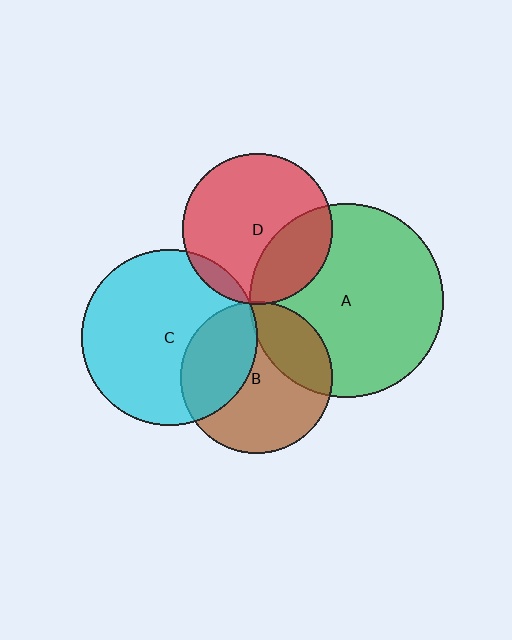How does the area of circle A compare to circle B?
Approximately 1.6 times.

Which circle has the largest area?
Circle A (green).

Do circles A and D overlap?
Yes.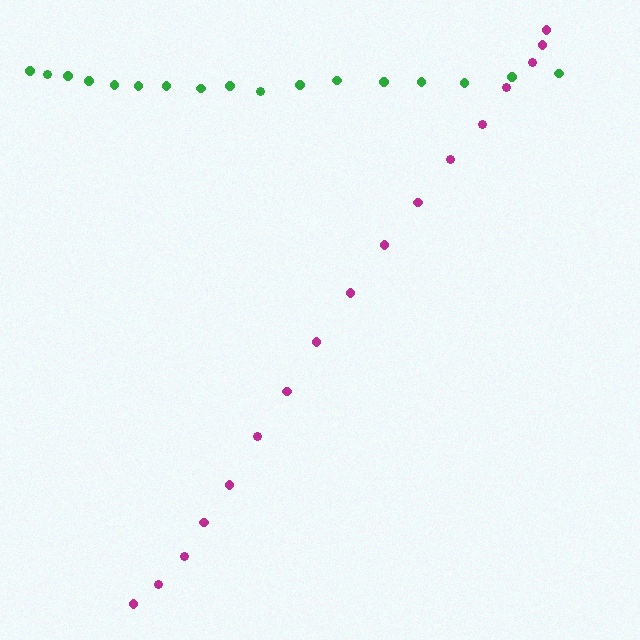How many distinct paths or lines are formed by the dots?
There are 2 distinct paths.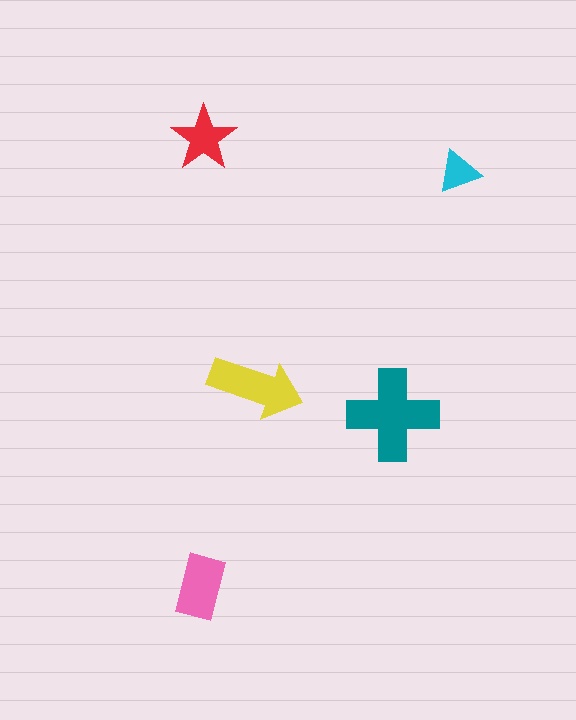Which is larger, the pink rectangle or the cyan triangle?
The pink rectangle.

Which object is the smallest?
The cyan triangle.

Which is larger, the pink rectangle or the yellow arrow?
The yellow arrow.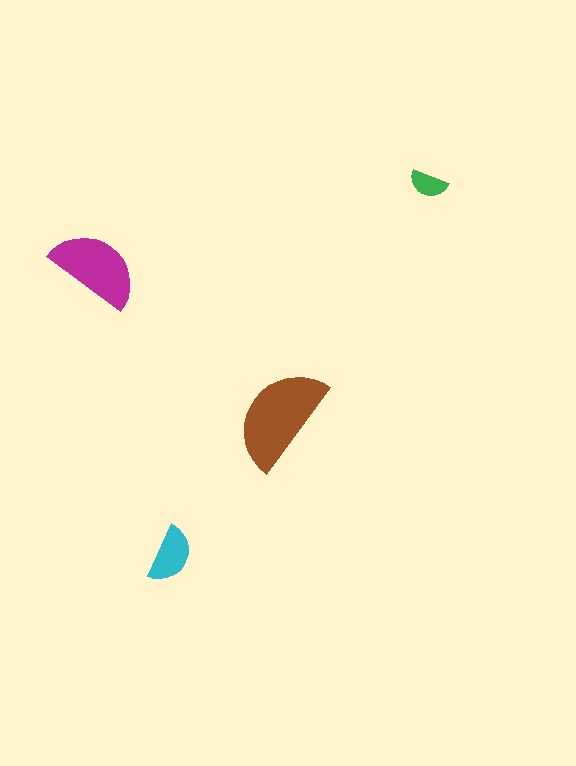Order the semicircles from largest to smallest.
the brown one, the magenta one, the cyan one, the green one.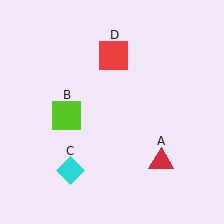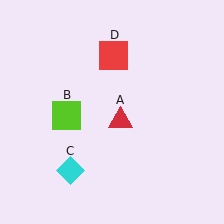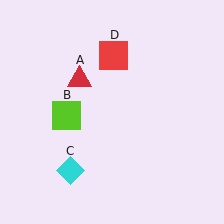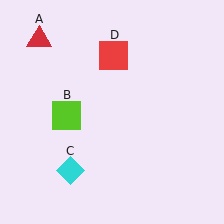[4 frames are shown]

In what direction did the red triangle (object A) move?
The red triangle (object A) moved up and to the left.